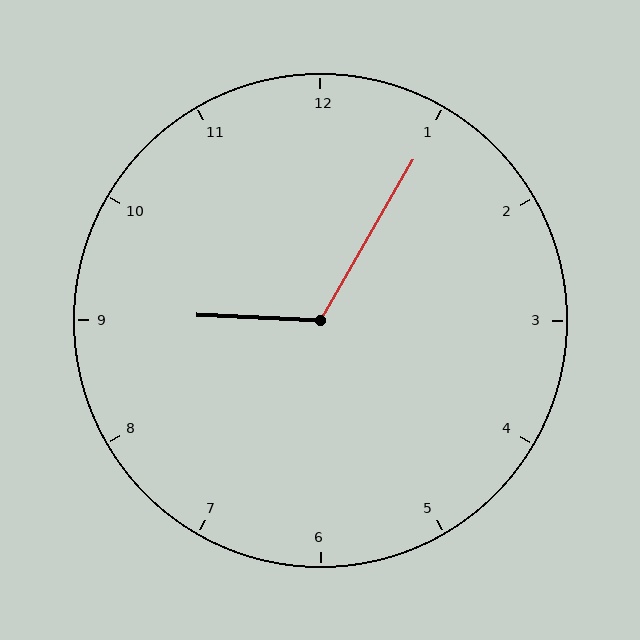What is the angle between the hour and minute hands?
Approximately 118 degrees.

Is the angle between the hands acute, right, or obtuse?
It is obtuse.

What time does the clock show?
9:05.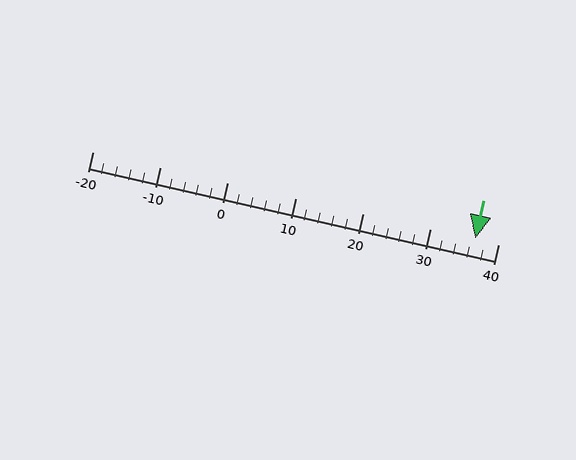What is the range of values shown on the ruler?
The ruler shows values from -20 to 40.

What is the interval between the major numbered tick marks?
The major tick marks are spaced 10 units apart.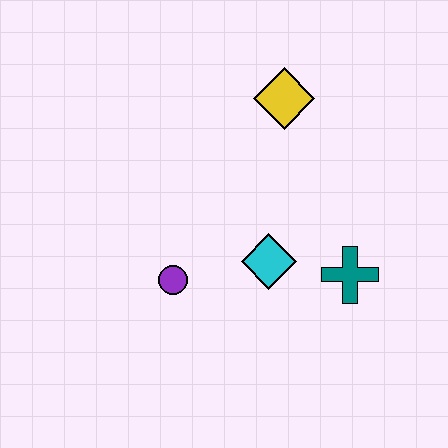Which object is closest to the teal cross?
The cyan diamond is closest to the teal cross.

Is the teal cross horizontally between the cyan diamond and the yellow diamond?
No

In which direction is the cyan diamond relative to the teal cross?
The cyan diamond is to the left of the teal cross.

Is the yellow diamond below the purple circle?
No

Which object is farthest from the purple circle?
The yellow diamond is farthest from the purple circle.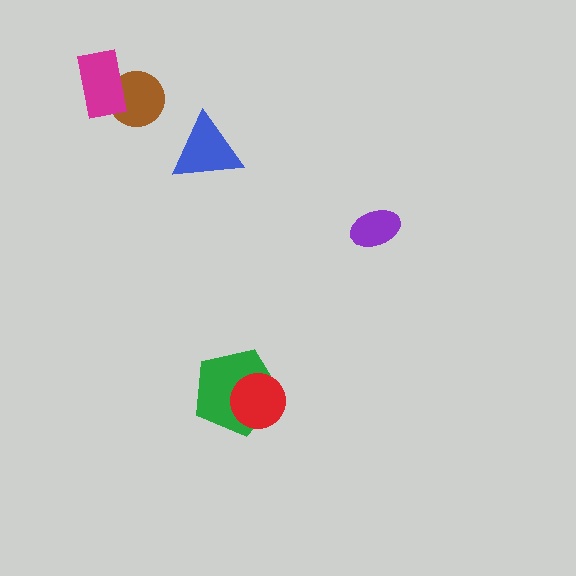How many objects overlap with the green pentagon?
1 object overlaps with the green pentagon.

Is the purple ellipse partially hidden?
No, no other shape covers it.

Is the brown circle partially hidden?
Yes, it is partially covered by another shape.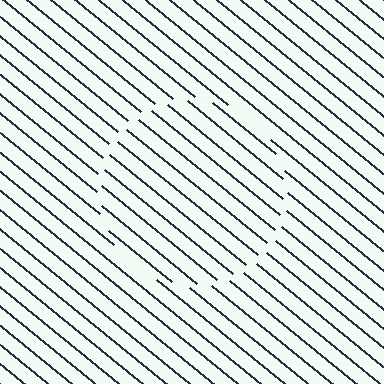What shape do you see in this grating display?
An illusory circle. The interior of the shape contains the same grating, shifted by half a period — the contour is defined by the phase discontinuity where line-ends from the inner and outer gratings abut.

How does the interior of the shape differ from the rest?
The interior of the shape contains the same grating, shifted by half a period — the contour is defined by the phase discontinuity where line-ends from the inner and outer gratings abut.